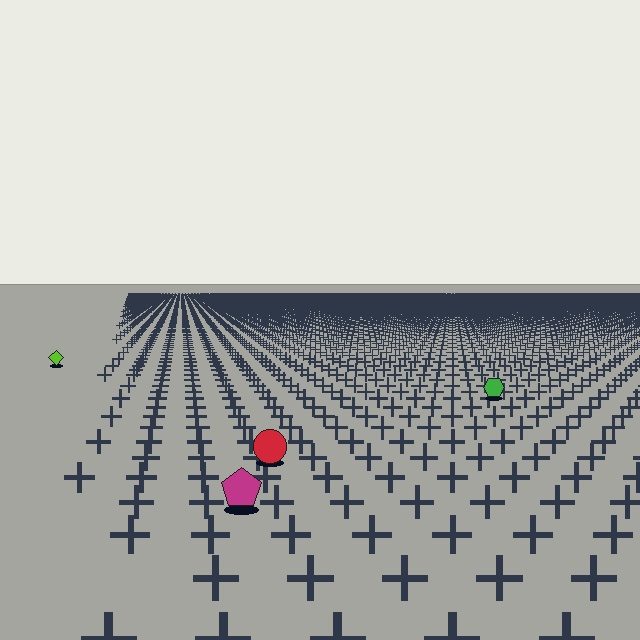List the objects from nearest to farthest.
From nearest to farthest: the magenta pentagon, the red circle, the green hexagon, the lime diamond.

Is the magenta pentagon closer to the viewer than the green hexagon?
Yes. The magenta pentagon is closer — you can tell from the texture gradient: the ground texture is coarser near it.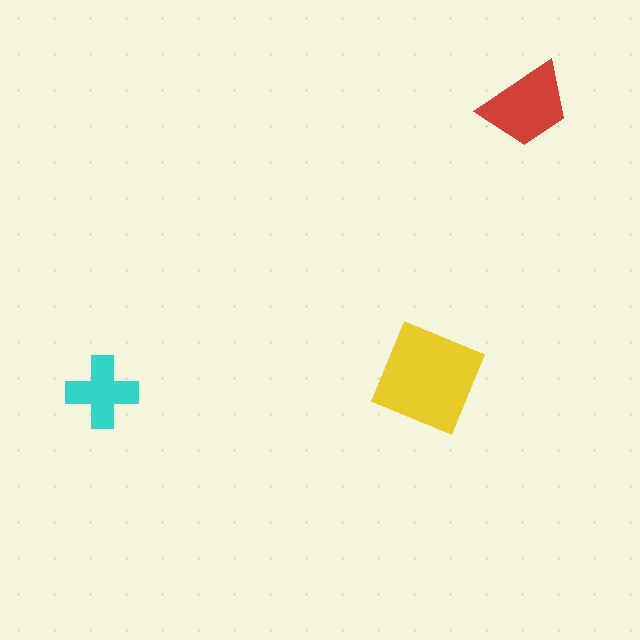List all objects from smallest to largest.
The cyan cross, the red trapezoid, the yellow square.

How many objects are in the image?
There are 3 objects in the image.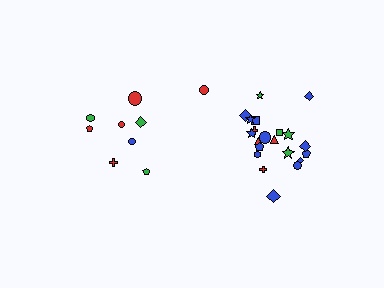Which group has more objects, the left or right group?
The right group.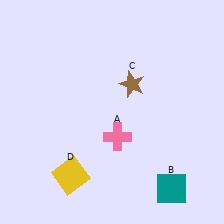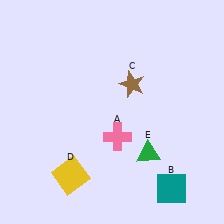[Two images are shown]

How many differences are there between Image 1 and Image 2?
There is 1 difference between the two images.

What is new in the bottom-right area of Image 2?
A green triangle (E) was added in the bottom-right area of Image 2.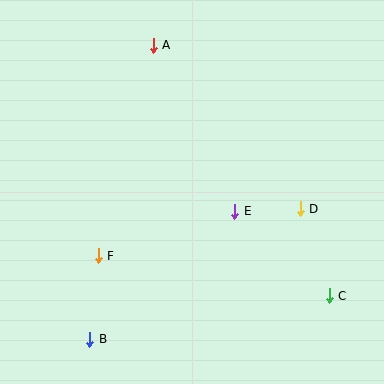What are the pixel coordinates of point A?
Point A is at (153, 45).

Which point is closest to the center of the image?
Point E at (235, 211) is closest to the center.